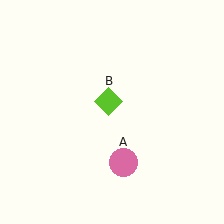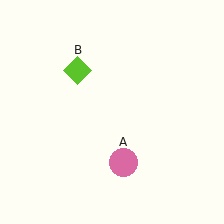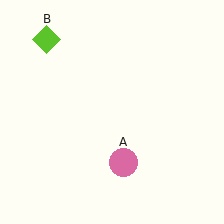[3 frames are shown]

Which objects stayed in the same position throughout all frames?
Pink circle (object A) remained stationary.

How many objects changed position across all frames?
1 object changed position: lime diamond (object B).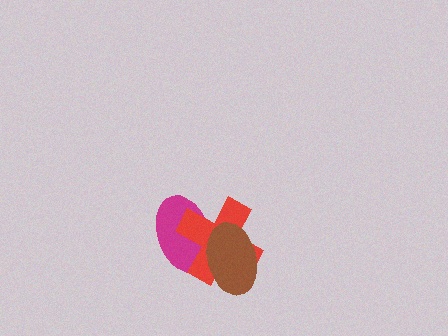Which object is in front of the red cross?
The brown ellipse is in front of the red cross.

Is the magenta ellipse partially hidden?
Yes, it is partially covered by another shape.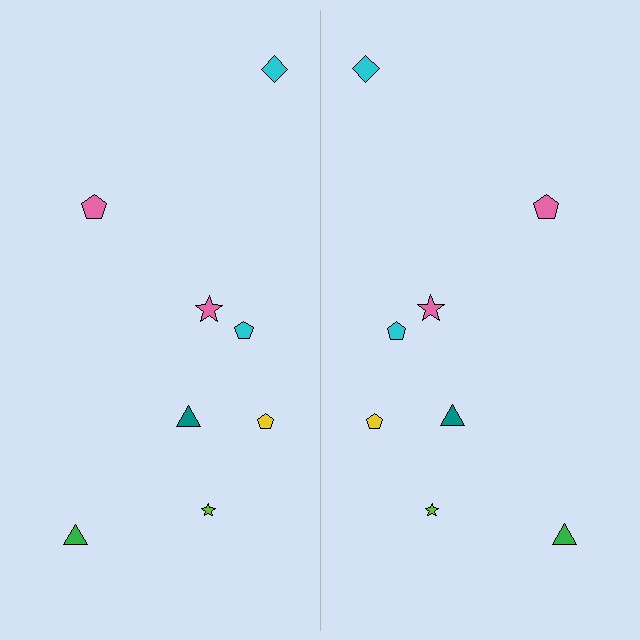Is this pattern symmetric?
Yes, this pattern has bilateral (reflection) symmetry.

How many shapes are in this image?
There are 16 shapes in this image.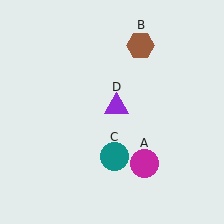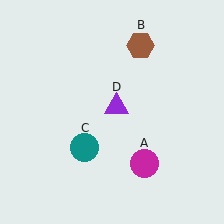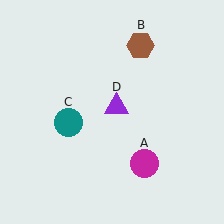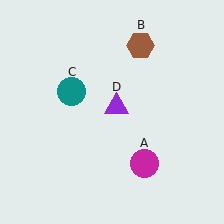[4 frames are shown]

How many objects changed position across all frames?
1 object changed position: teal circle (object C).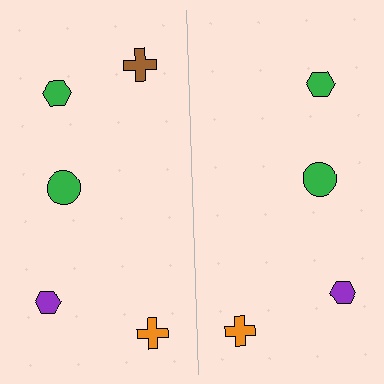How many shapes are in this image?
There are 9 shapes in this image.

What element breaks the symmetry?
A brown cross is missing from the right side.